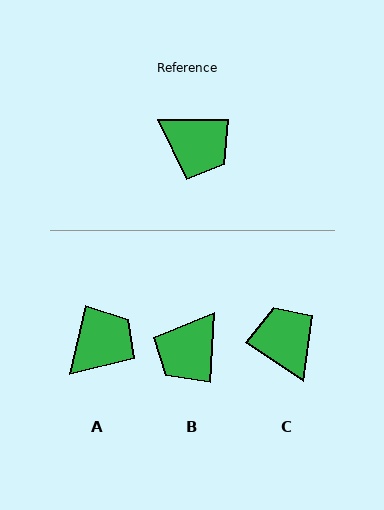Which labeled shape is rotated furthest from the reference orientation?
C, about 146 degrees away.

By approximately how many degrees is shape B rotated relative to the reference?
Approximately 93 degrees clockwise.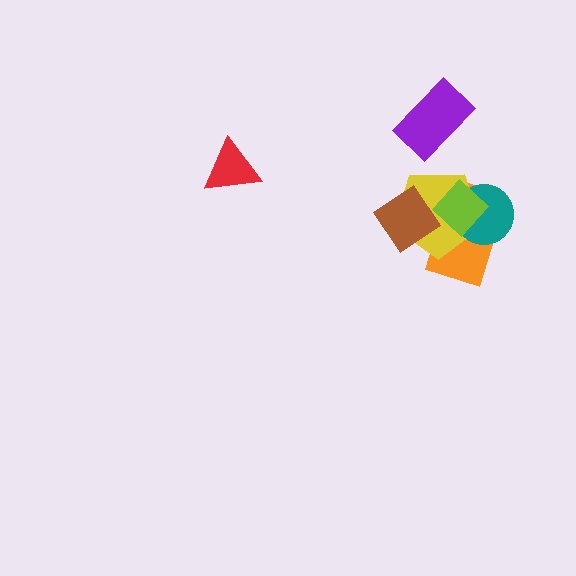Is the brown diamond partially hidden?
Yes, it is partially covered by another shape.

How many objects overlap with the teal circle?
3 objects overlap with the teal circle.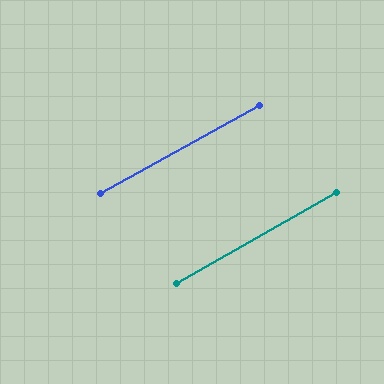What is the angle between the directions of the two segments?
Approximately 1 degree.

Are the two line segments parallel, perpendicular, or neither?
Parallel — their directions differ by only 0.6°.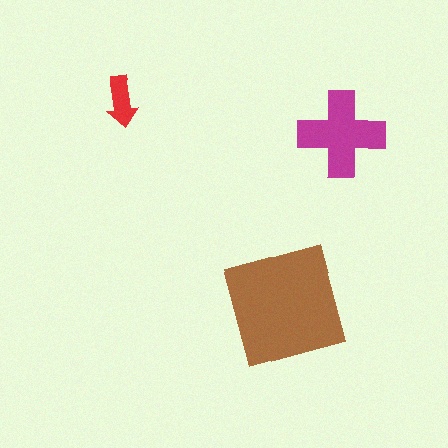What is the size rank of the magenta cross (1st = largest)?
2nd.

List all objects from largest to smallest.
The brown square, the magenta cross, the red arrow.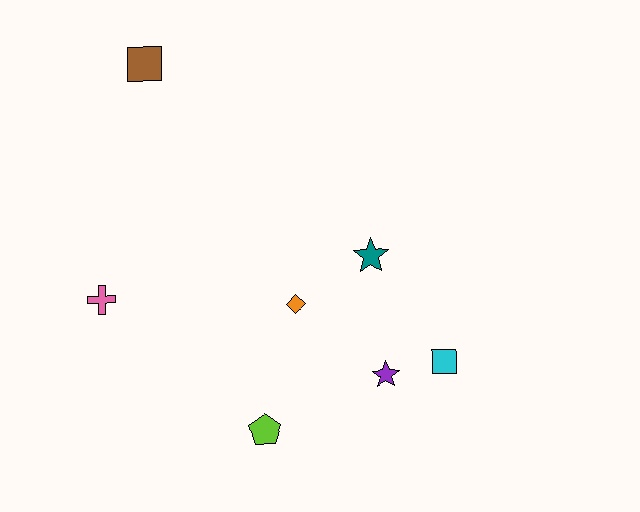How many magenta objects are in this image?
There are no magenta objects.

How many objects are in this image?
There are 7 objects.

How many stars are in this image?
There are 2 stars.